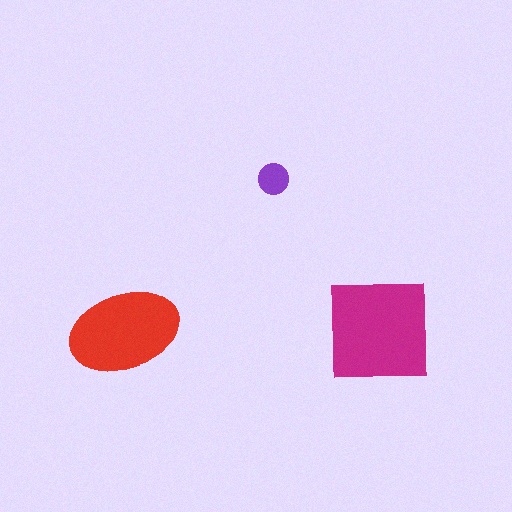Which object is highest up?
The purple circle is topmost.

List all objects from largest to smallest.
The magenta square, the red ellipse, the purple circle.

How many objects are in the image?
There are 3 objects in the image.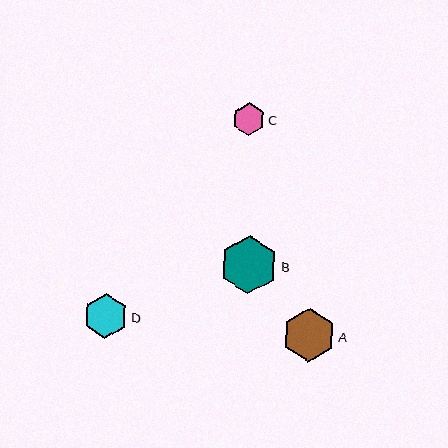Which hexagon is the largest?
Hexagon B is the largest with a size of approximately 58 pixels.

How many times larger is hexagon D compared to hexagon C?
Hexagon D is approximately 1.3 times the size of hexagon C.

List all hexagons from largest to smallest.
From largest to smallest: B, A, D, C.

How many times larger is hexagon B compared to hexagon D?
Hexagon B is approximately 1.3 times the size of hexagon D.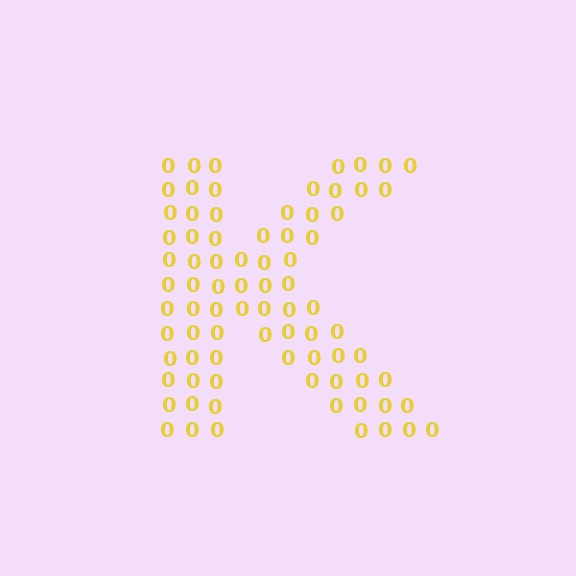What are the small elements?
The small elements are digit 0's.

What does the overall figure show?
The overall figure shows the letter K.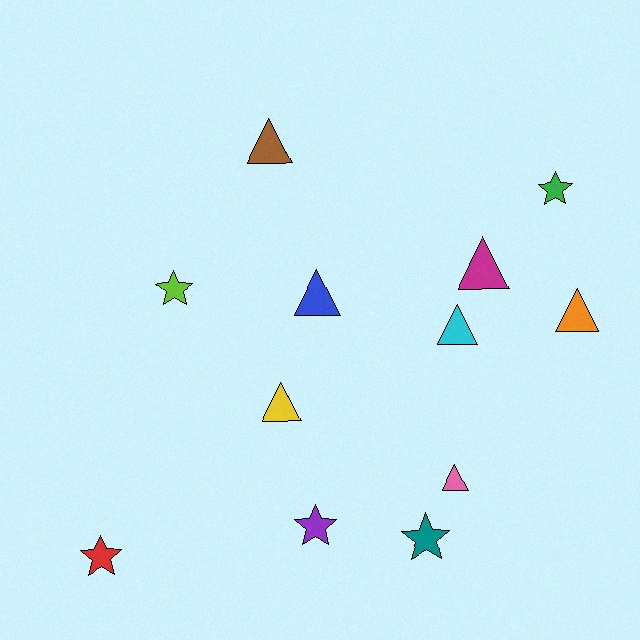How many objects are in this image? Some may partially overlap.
There are 12 objects.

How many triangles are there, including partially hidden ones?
There are 7 triangles.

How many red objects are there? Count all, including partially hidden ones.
There is 1 red object.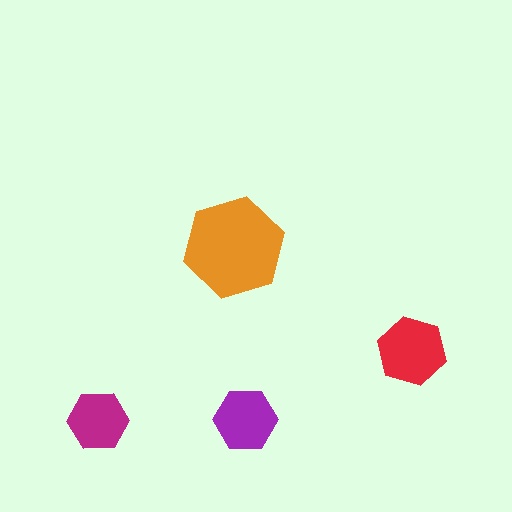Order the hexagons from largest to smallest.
the orange one, the red one, the purple one, the magenta one.